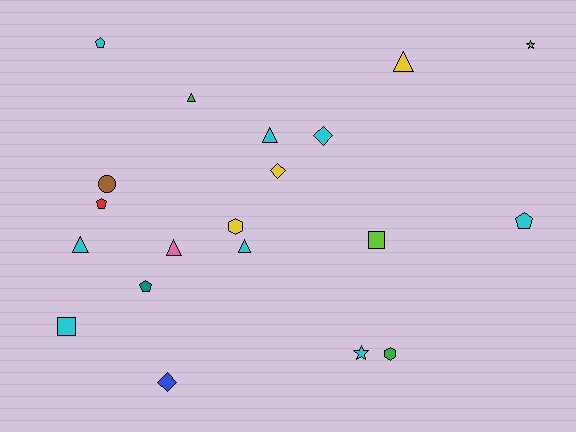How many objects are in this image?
There are 20 objects.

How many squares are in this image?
There are 2 squares.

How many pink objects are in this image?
There is 1 pink object.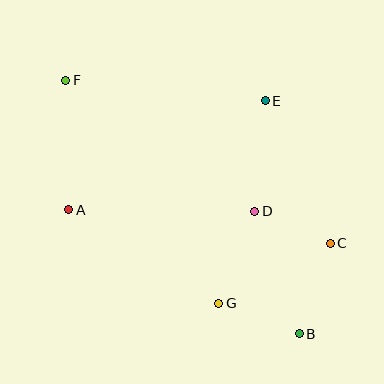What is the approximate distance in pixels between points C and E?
The distance between C and E is approximately 157 pixels.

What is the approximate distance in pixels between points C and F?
The distance between C and F is approximately 311 pixels.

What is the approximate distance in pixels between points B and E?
The distance between B and E is approximately 236 pixels.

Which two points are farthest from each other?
Points B and F are farthest from each other.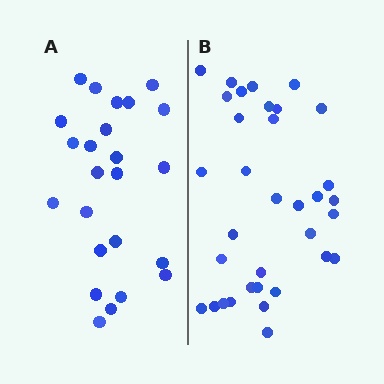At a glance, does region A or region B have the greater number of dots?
Region B (the right region) has more dots.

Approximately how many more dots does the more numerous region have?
Region B has roughly 10 or so more dots than region A.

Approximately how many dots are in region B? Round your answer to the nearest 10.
About 30 dots. (The exact count is 34, which rounds to 30.)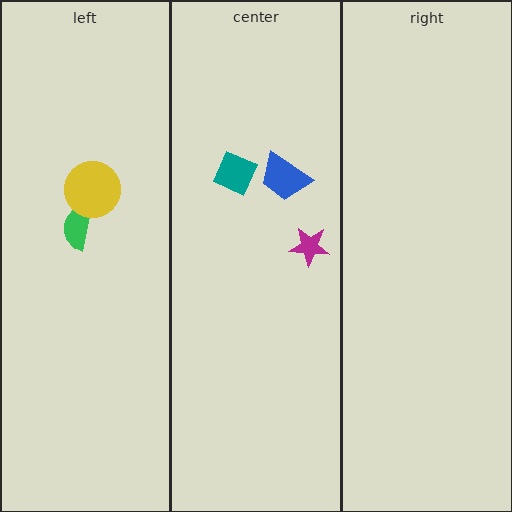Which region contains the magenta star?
The center region.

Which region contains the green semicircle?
The left region.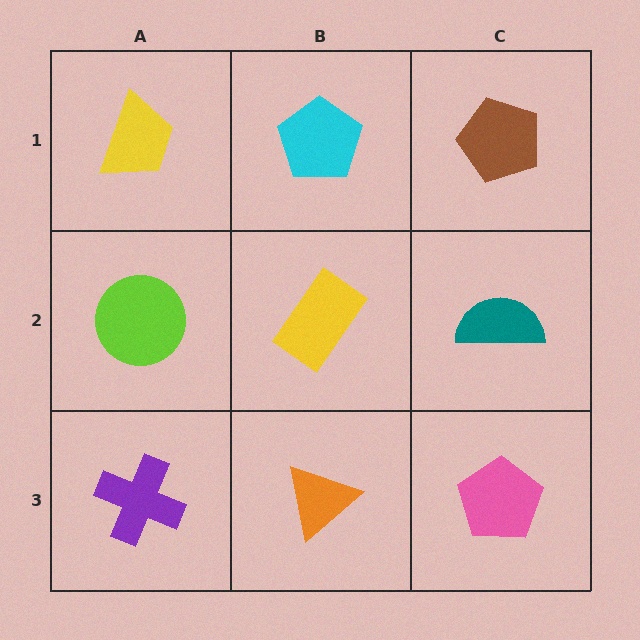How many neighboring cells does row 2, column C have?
3.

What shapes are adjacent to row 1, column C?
A teal semicircle (row 2, column C), a cyan pentagon (row 1, column B).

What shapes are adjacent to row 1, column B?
A yellow rectangle (row 2, column B), a yellow trapezoid (row 1, column A), a brown pentagon (row 1, column C).